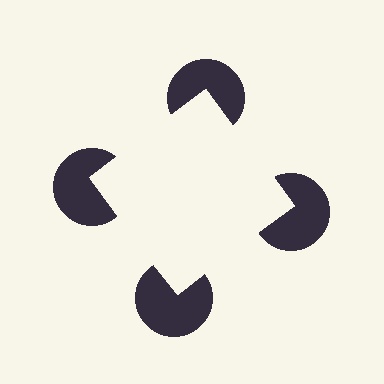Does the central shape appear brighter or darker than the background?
It typically appears slightly brighter than the background, even though no actual brightness change is drawn.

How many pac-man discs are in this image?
There are 4 — one at each vertex of the illusory square.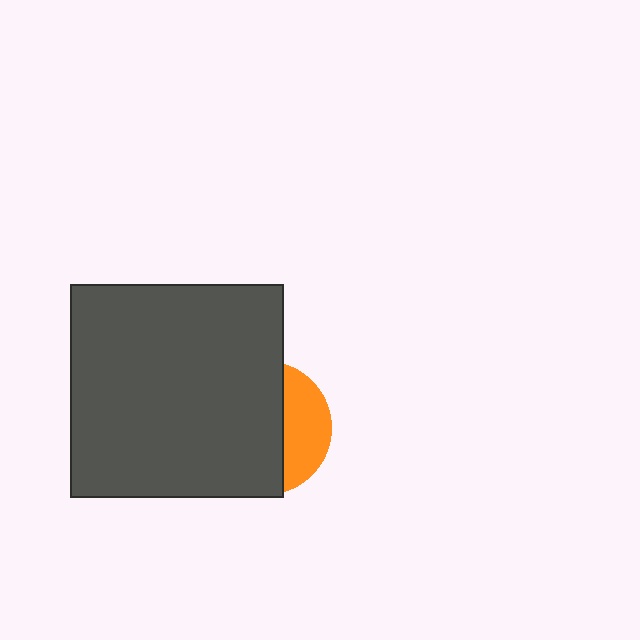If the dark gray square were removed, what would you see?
You would see the complete orange circle.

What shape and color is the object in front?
The object in front is a dark gray square.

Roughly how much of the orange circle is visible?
A small part of it is visible (roughly 33%).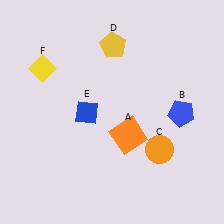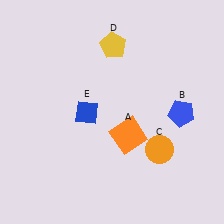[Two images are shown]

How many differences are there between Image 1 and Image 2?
There is 1 difference between the two images.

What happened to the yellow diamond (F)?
The yellow diamond (F) was removed in Image 2. It was in the top-left area of Image 1.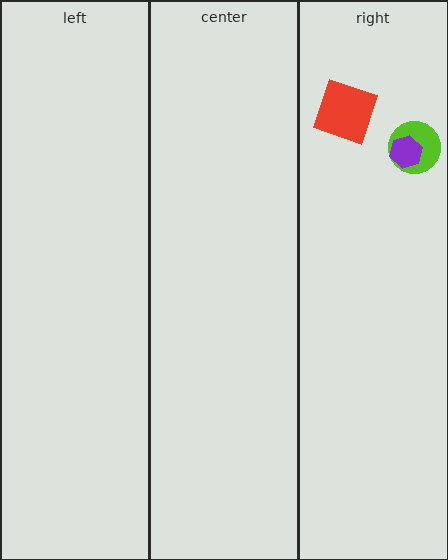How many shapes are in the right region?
3.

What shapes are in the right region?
The red square, the lime circle, the purple hexagon.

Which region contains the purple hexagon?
The right region.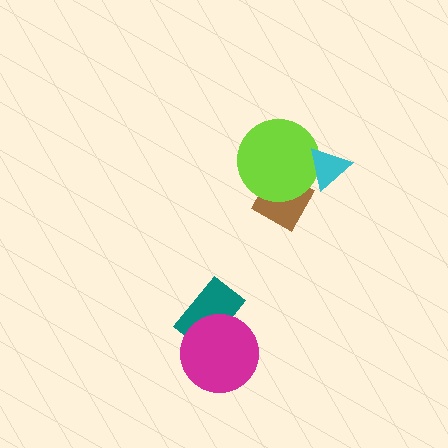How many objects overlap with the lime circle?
2 objects overlap with the lime circle.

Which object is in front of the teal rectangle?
The magenta circle is in front of the teal rectangle.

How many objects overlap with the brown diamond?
1 object overlaps with the brown diamond.